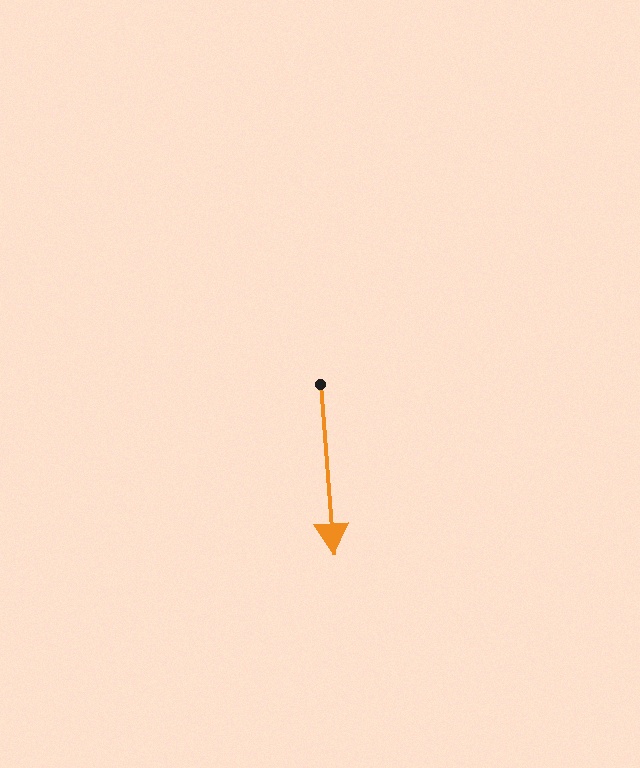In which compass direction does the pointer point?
South.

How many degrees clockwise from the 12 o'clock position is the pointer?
Approximately 175 degrees.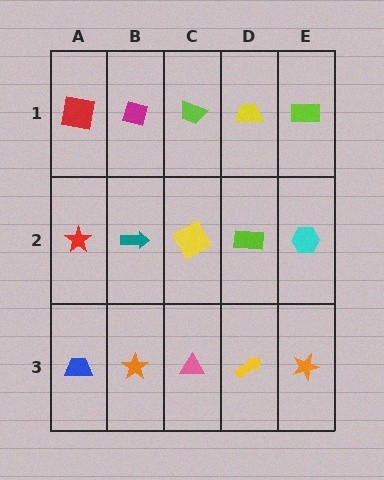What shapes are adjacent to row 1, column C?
A yellow square (row 2, column C), a magenta diamond (row 1, column B), a yellow trapezoid (row 1, column D).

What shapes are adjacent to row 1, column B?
A teal arrow (row 2, column B), a red square (row 1, column A), a lime trapezoid (row 1, column C).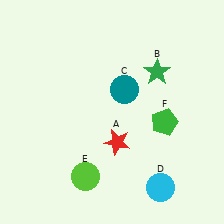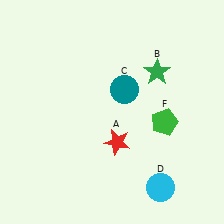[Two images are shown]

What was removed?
The lime circle (E) was removed in Image 2.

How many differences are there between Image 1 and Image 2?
There is 1 difference between the two images.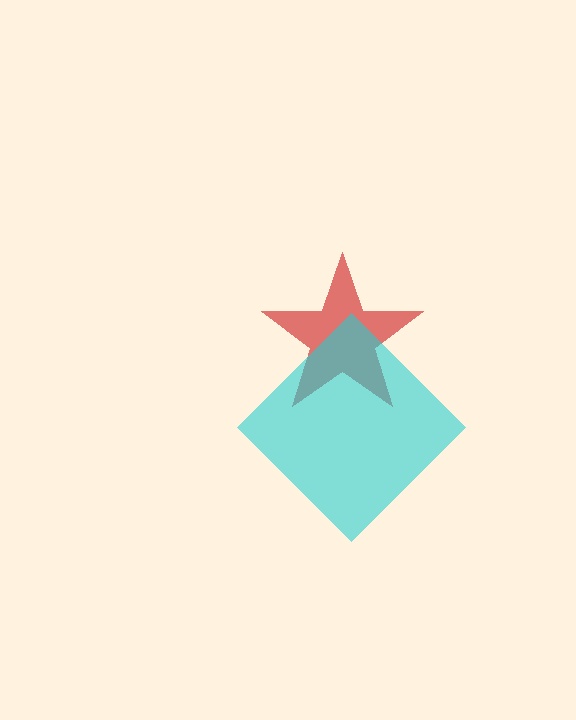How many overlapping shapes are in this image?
There are 2 overlapping shapes in the image.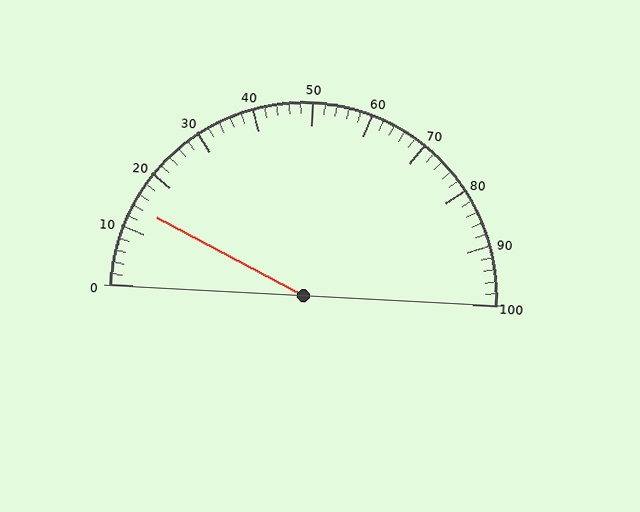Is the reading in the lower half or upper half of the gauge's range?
The reading is in the lower half of the range (0 to 100).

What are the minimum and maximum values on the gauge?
The gauge ranges from 0 to 100.